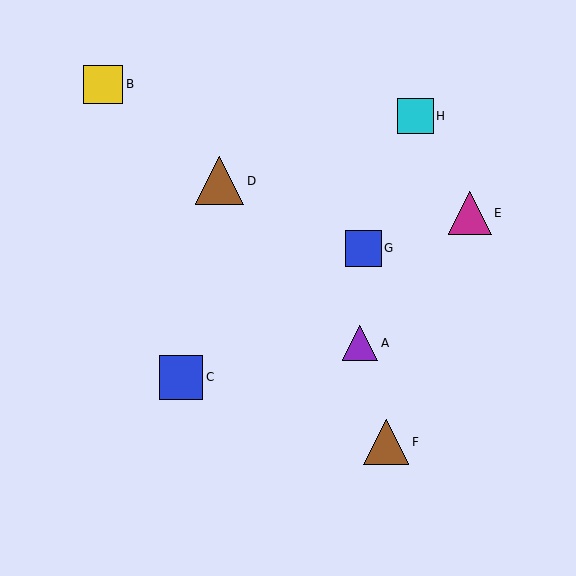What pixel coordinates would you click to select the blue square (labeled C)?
Click at (181, 377) to select the blue square C.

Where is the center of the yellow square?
The center of the yellow square is at (103, 84).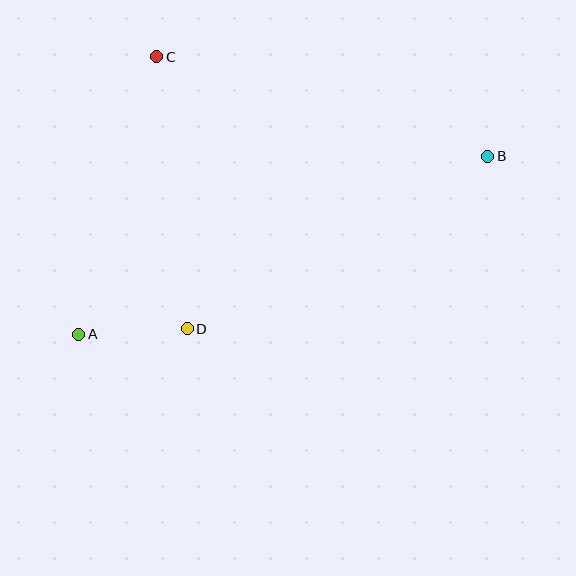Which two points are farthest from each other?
Points A and B are farthest from each other.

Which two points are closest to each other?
Points A and D are closest to each other.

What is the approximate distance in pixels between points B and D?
The distance between B and D is approximately 347 pixels.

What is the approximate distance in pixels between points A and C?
The distance between A and C is approximately 289 pixels.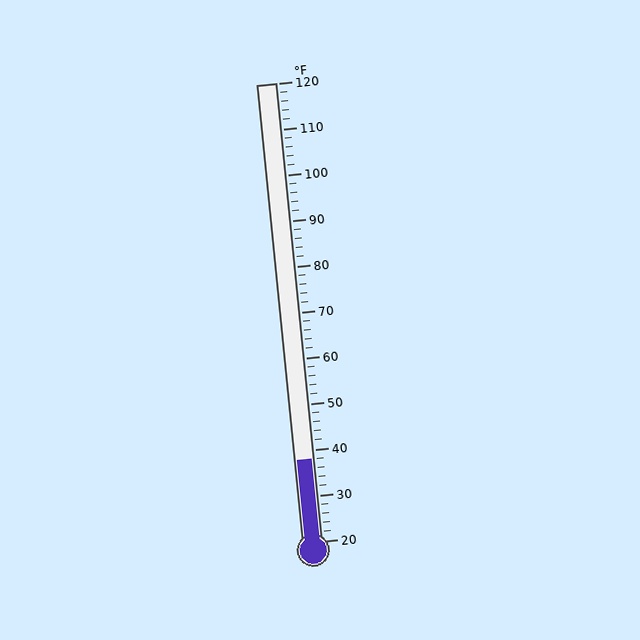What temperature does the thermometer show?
The thermometer shows approximately 38°F.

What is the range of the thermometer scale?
The thermometer scale ranges from 20°F to 120°F.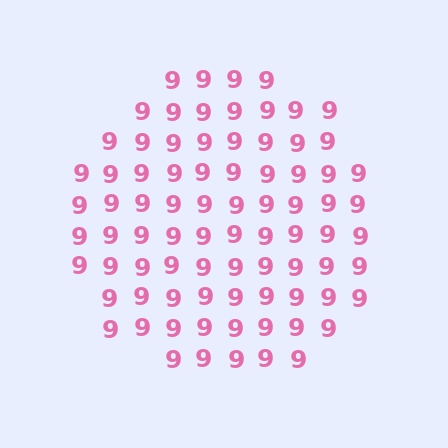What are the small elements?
The small elements are digit 9's.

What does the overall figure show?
The overall figure shows a circle.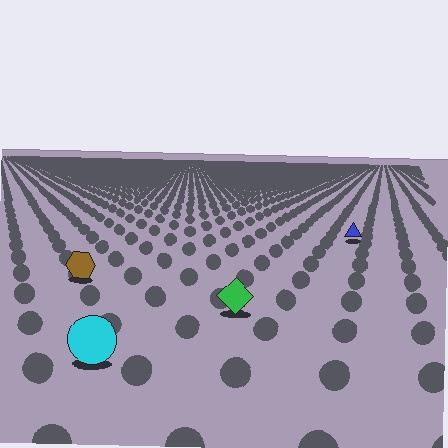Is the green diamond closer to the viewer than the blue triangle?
Yes. The green diamond is closer — you can tell from the texture gradient: the ground texture is coarser near it.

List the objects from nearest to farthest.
From nearest to farthest: the cyan circle, the green diamond, the brown hexagon, the blue triangle.